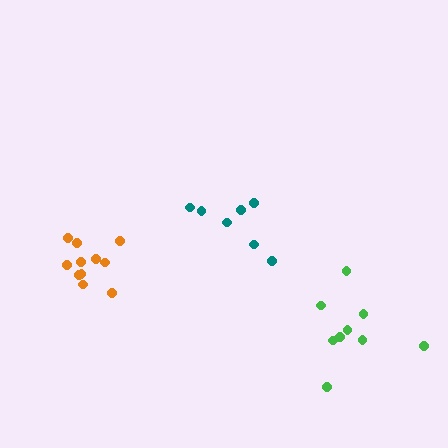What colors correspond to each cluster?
The clusters are colored: teal, orange, green.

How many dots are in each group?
Group 1: 7 dots, Group 2: 11 dots, Group 3: 9 dots (27 total).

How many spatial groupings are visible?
There are 3 spatial groupings.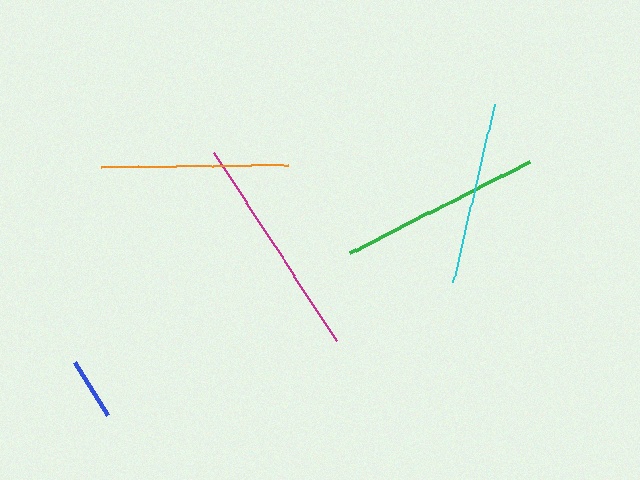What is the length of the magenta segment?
The magenta segment is approximately 225 pixels long.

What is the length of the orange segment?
The orange segment is approximately 187 pixels long.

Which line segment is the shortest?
The blue line is the shortest at approximately 63 pixels.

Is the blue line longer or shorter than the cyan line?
The cyan line is longer than the blue line.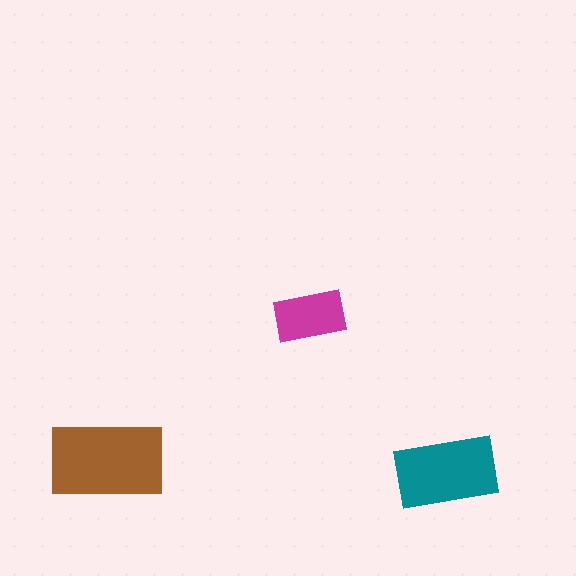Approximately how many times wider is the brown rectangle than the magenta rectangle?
About 1.5 times wider.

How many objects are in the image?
There are 3 objects in the image.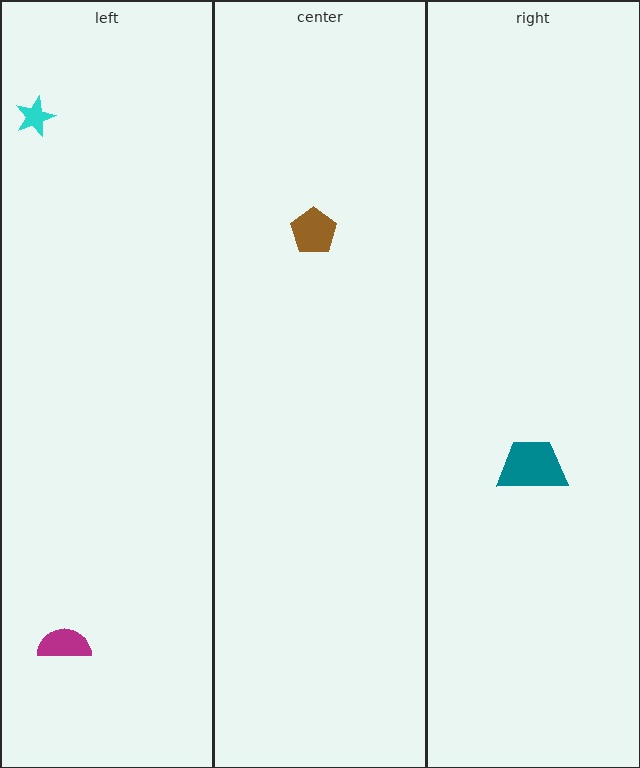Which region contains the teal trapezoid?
The right region.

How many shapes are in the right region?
1.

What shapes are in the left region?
The magenta semicircle, the cyan star.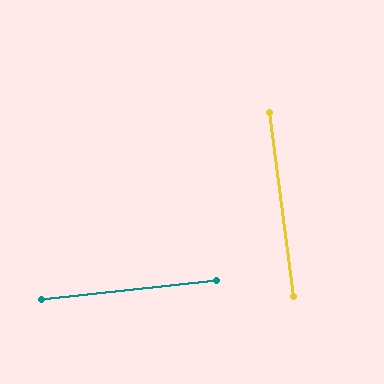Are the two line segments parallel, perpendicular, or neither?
Perpendicular — they meet at approximately 89°.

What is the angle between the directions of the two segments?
Approximately 89 degrees.